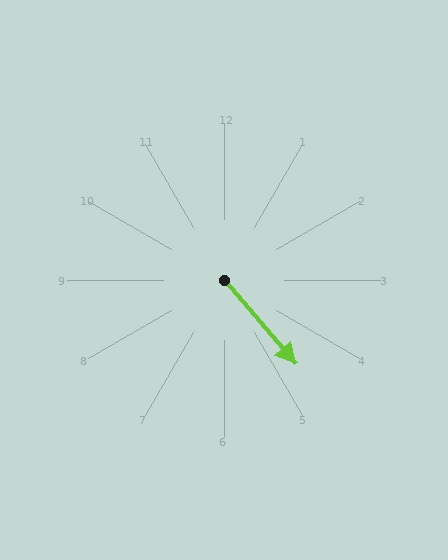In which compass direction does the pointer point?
Southeast.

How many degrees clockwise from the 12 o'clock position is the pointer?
Approximately 140 degrees.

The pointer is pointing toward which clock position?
Roughly 5 o'clock.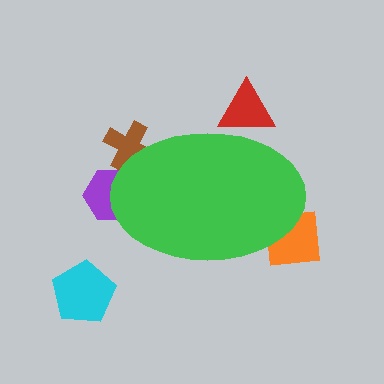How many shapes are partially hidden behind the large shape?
4 shapes are partially hidden.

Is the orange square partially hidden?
Yes, the orange square is partially hidden behind the green ellipse.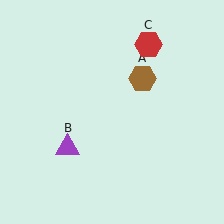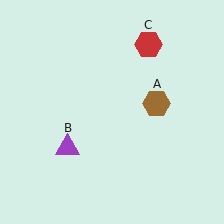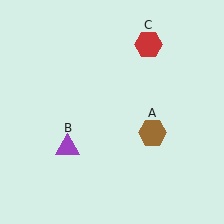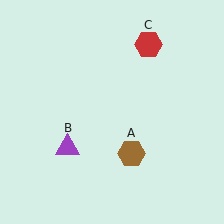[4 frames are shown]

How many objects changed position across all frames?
1 object changed position: brown hexagon (object A).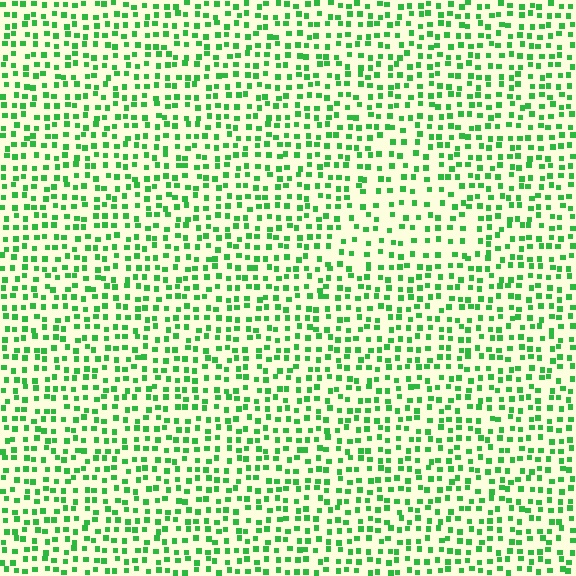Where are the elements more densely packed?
The elements are more densely packed outside the triangle boundary.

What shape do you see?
I see a triangle.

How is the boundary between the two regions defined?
The boundary is defined by a change in element density (approximately 1.5x ratio). All elements are the same color, size, and shape.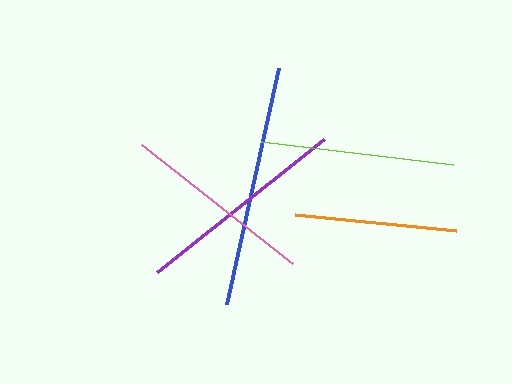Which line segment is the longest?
The blue line is the longest at approximately 241 pixels.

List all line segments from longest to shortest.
From longest to shortest: blue, purple, lime, pink, orange.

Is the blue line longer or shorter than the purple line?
The blue line is longer than the purple line.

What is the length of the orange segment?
The orange segment is approximately 162 pixels long.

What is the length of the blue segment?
The blue segment is approximately 241 pixels long.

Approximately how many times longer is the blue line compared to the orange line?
The blue line is approximately 1.5 times the length of the orange line.